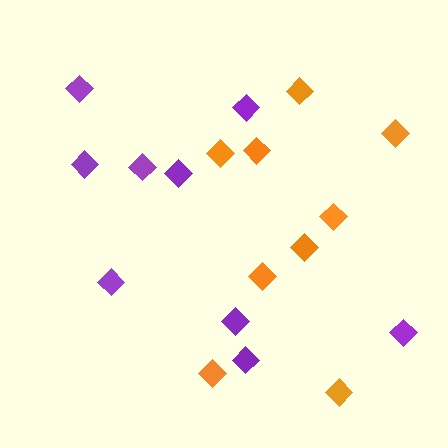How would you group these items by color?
There are 2 groups: one group of purple diamonds (9) and one group of orange diamonds (9).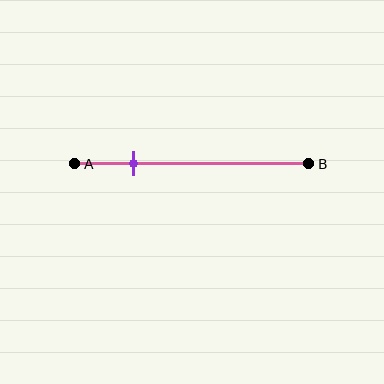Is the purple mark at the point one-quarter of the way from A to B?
Yes, the mark is approximately at the one-quarter point.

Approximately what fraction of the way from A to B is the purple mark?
The purple mark is approximately 25% of the way from A to B.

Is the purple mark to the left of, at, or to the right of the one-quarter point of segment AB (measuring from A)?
The purple mark is approximately at the one-quarter point of segment AB.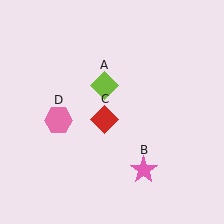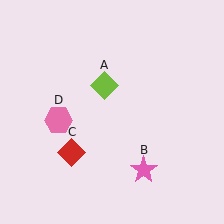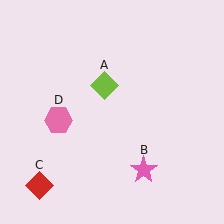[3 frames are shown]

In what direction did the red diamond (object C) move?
The red diamond (object C) moved down and to the left.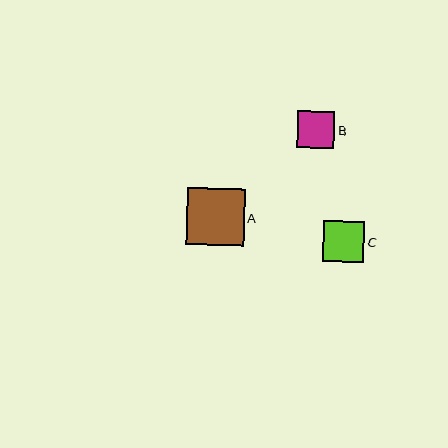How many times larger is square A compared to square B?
Square A is approximately 1.5 times the size of square B.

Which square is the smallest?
Square B is the smallest with a size of approximately 37 pixels.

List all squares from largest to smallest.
From largest to smallest: A, C, B.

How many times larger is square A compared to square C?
Square A is approximately 1.4 times the size of square C.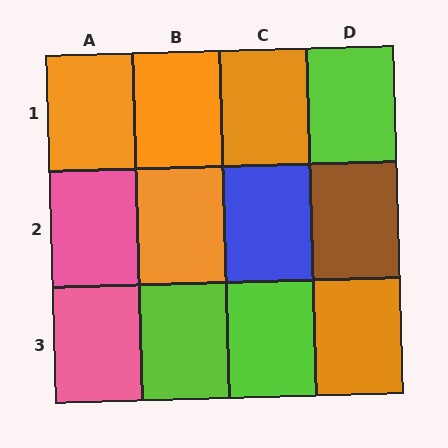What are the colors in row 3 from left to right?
Pink, lime, lime, orange.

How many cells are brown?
1 cell is brown.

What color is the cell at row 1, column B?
Orange.